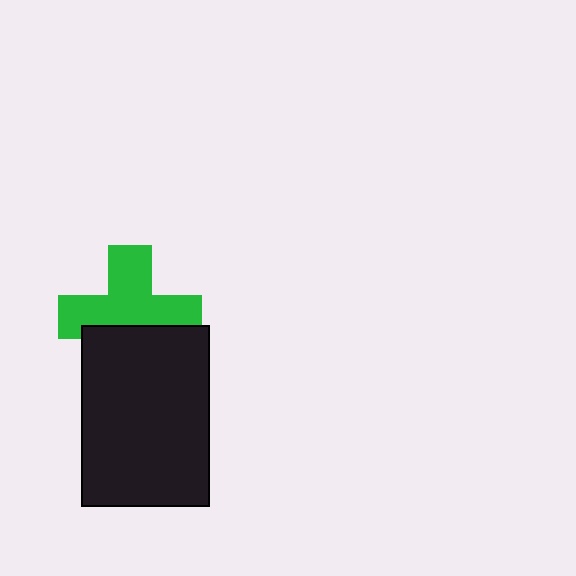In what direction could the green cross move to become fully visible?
The green cross could move up. That would shift it out from behind the black rectangle entirely.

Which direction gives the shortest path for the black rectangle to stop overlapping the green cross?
Moving down gives the shortest separation.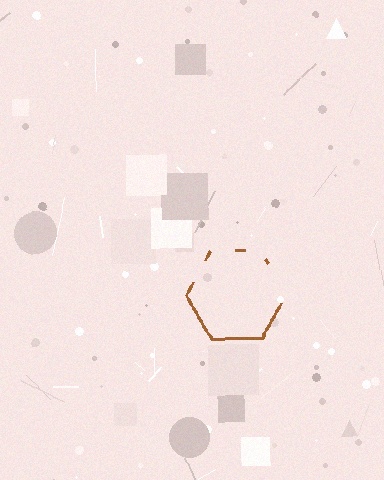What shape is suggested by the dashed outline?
The dashed outline suggests a hexagon.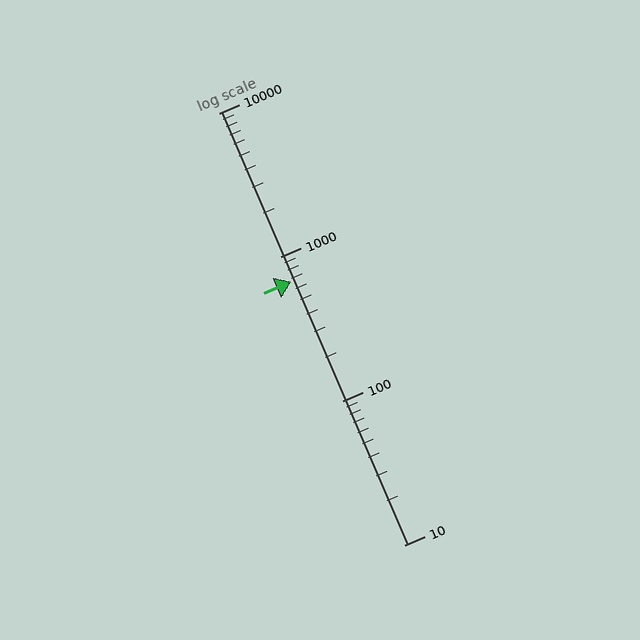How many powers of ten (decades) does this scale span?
The scale spans 3 decades, from 10 to 10000.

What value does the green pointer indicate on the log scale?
The pointer indicates approximately 670.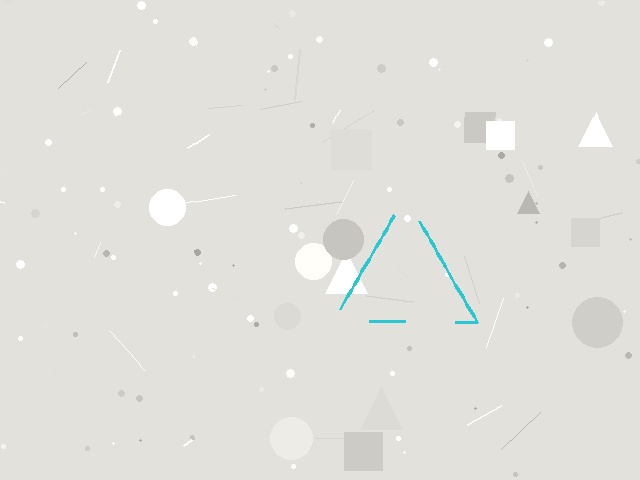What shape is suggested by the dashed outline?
The dashed outline suggests a triangle.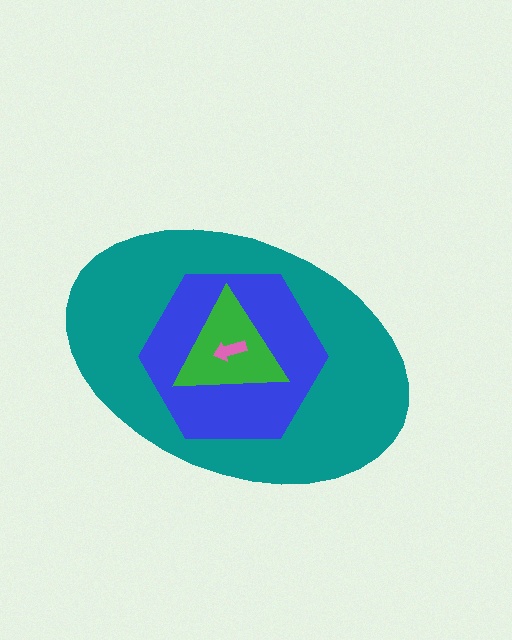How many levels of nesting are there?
4.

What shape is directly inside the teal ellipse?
The blue hexagon.